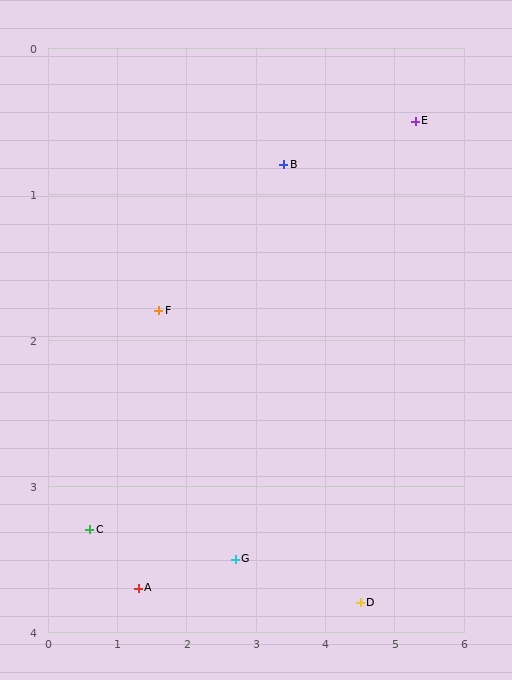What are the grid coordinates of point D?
Point D is at approximately (4.5, 3.8).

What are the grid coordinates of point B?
Point B is at approximately (3.4, 0.8).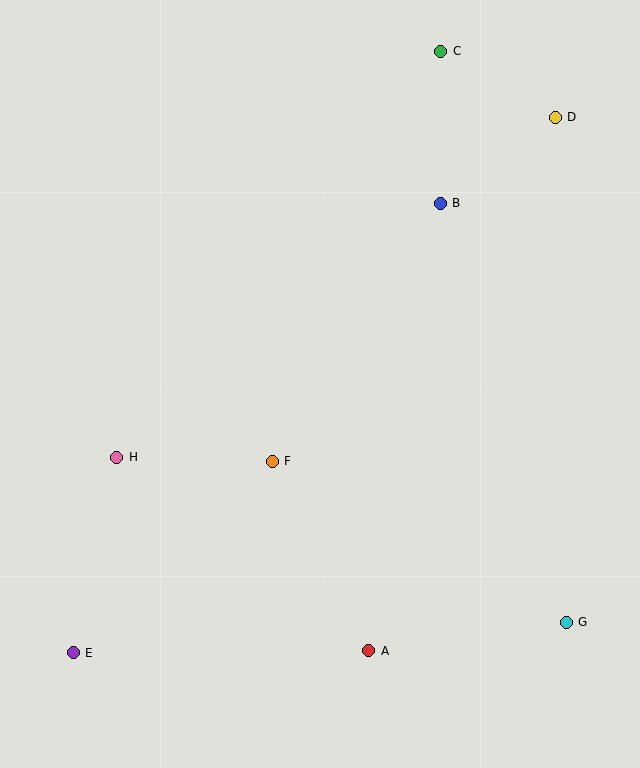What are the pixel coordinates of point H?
Point H is at (117, 457).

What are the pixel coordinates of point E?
Point E is at (73, 653).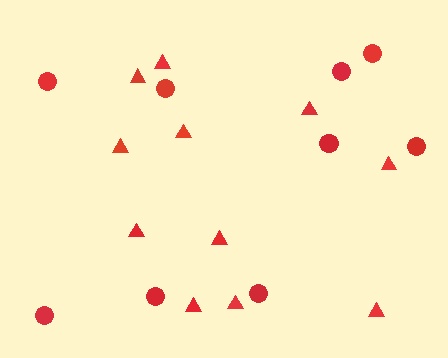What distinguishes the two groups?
There are 2 groups: one group of triangles (11) and one group of circles (9).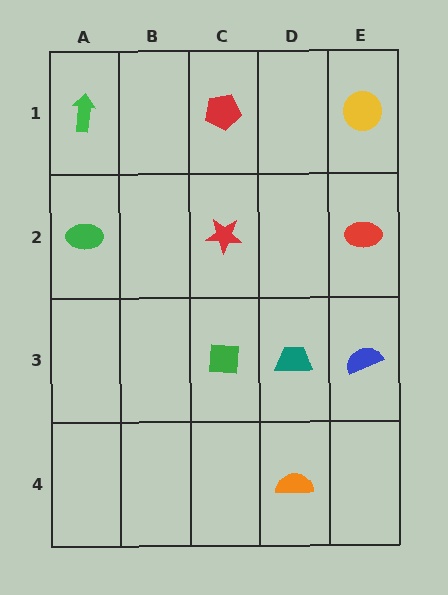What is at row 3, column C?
A green square.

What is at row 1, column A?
A green arrow.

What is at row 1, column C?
A red pentagon.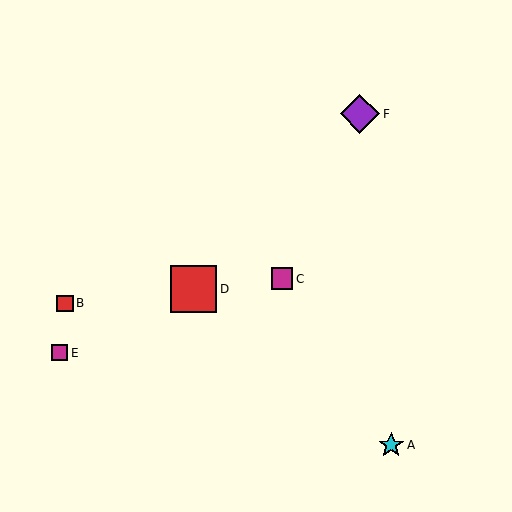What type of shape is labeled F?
Shape F is a purple diamond.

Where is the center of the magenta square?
The center of the magenta square is at (282, 279).